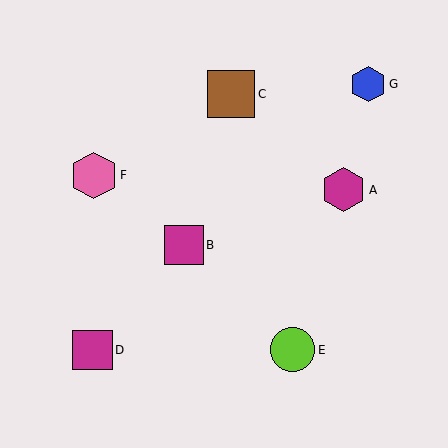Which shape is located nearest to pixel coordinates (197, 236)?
The magenta square (labeled B) at (184, 245) is nearest to that location.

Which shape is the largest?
The brown square (labeled C) is the largest.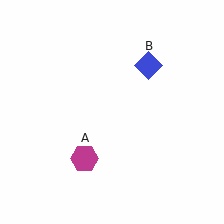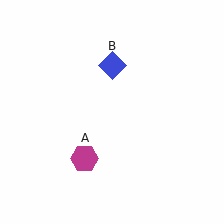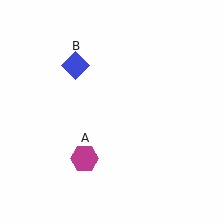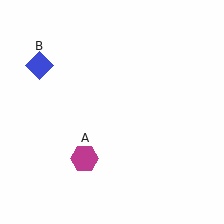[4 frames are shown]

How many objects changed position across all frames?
1 object changed position: blue diamond (object B).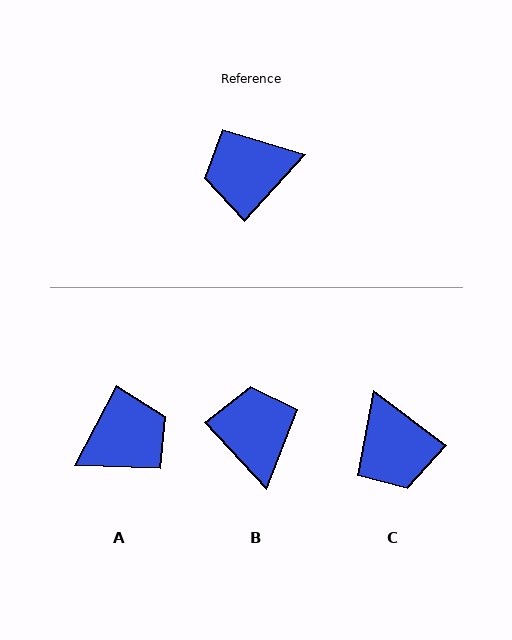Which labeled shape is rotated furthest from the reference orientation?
A, about 165 degrees away.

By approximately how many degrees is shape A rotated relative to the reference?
Approximately 165 degrees clockwise.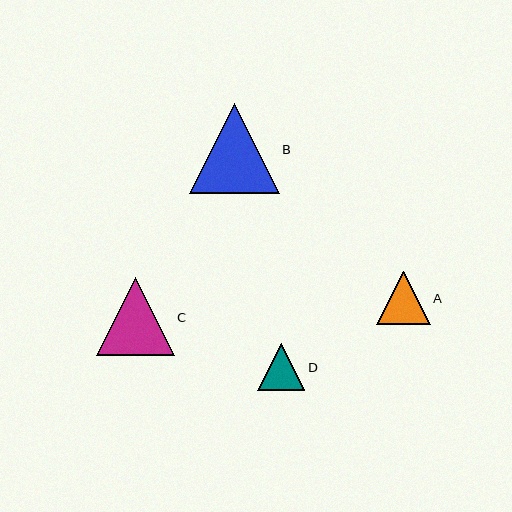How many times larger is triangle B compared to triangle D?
Triangle B is approximately 1.9 times the size of triangle D.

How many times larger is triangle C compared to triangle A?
Triangle C is approximately 1.5 times the size of triangle A.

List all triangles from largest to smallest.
From largest to smallest: B, C, A, D.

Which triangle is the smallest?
Triangle D is the smallest with a size of approximately 48 pixels.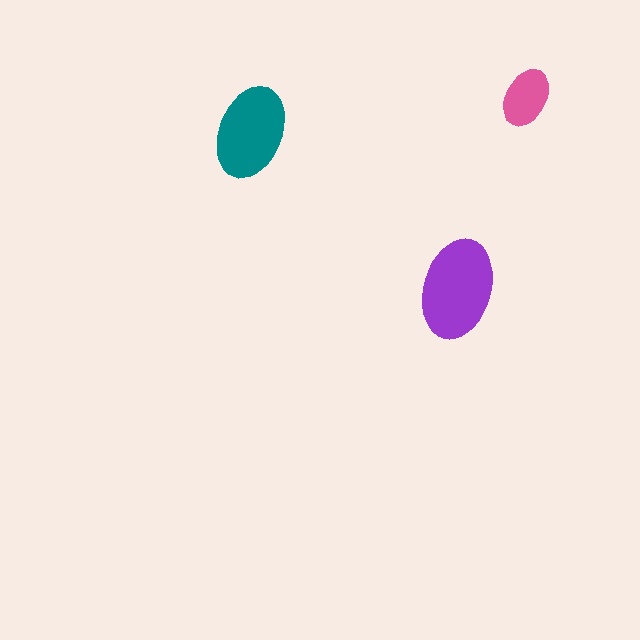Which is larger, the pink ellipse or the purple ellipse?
The purple one.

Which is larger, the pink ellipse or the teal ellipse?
The teal one.